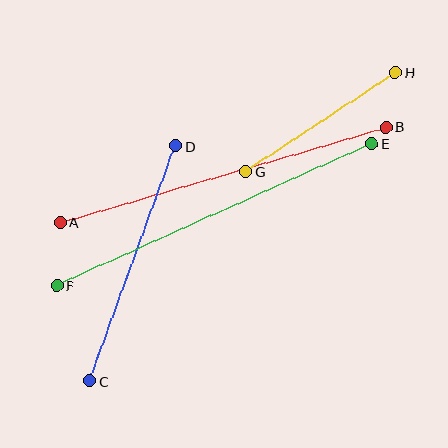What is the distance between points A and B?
The distance is approximately 339 pixels.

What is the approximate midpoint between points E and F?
The midpoint is at approximately (214, 215) pixels.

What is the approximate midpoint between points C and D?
The midpoint is at approximately (133, 264) pixels.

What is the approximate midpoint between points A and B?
The midpoint is at approximately (223, 175) pixels.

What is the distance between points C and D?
The distance is approximately 250 pixels.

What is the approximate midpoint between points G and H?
The midpoint is at approximately (320, 122) pixels.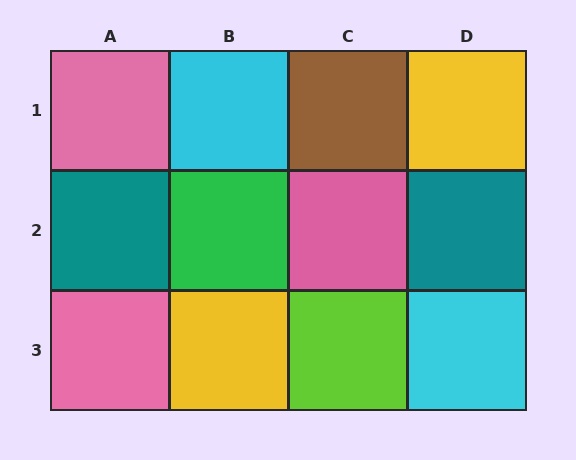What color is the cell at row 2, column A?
Teal.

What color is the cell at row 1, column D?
Yellow.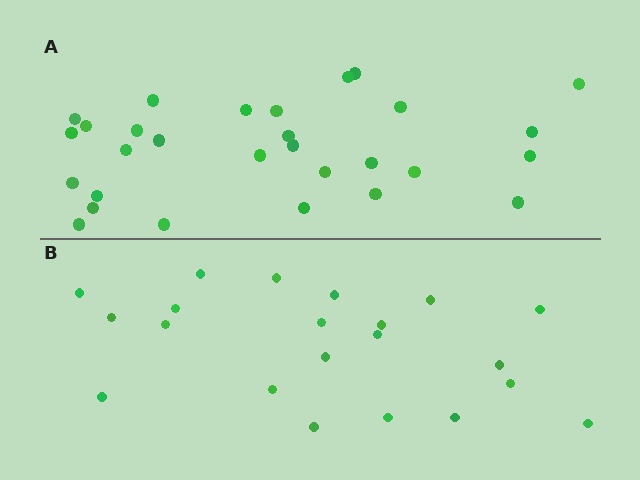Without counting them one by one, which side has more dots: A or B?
Region A (the top region) has more dots.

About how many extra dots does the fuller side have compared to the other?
Region A has roughly 8 or so more dots than region B.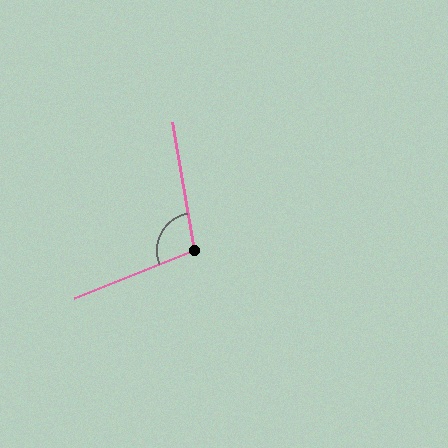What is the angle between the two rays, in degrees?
Approximately 102 degrees.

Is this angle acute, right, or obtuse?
It is obtuse.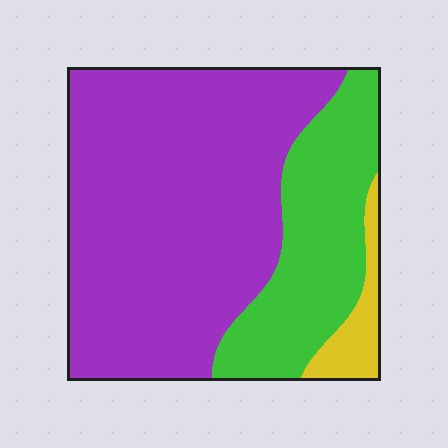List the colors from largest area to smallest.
From largest to smallest: purple, green, yellow.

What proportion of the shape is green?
Green covers roughly 25% of the shape.